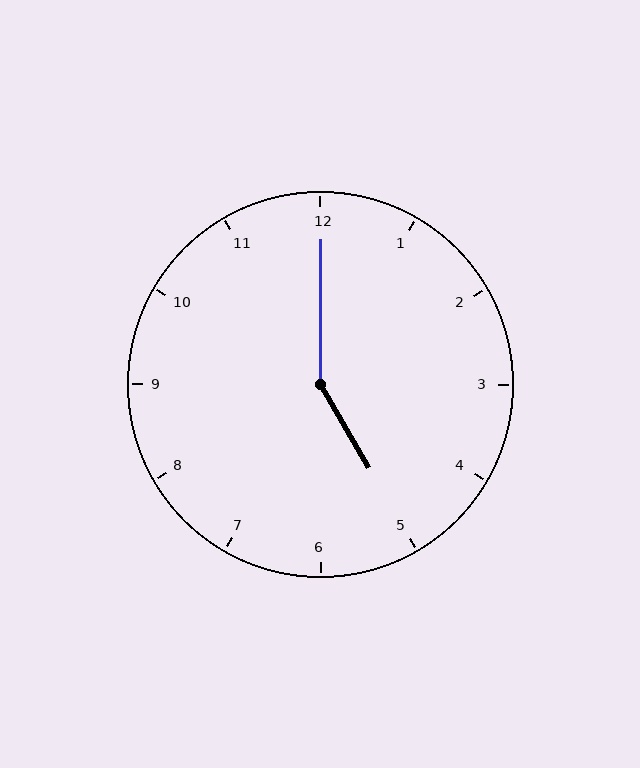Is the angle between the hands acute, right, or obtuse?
It is obtuse.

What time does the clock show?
5:00.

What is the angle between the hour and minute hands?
Approximately 150 degrees.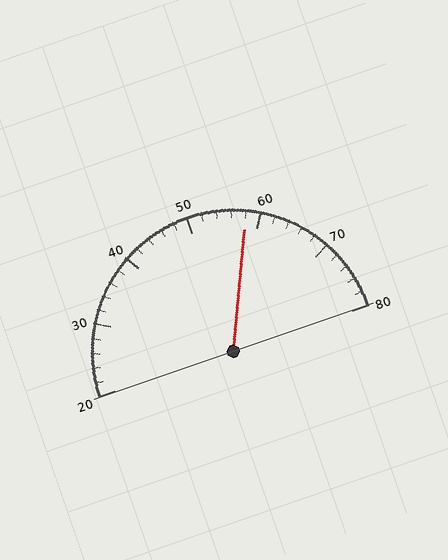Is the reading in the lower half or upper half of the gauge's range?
The reading is in the upper half of the range (20 to 80).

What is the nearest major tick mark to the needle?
The nearest major tick mark is 60.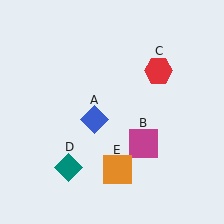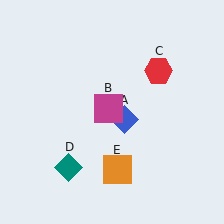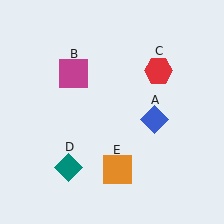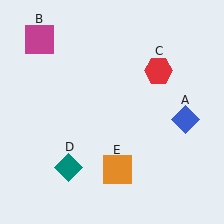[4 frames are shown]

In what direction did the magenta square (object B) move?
The magenta square (object B) moved up and to the left.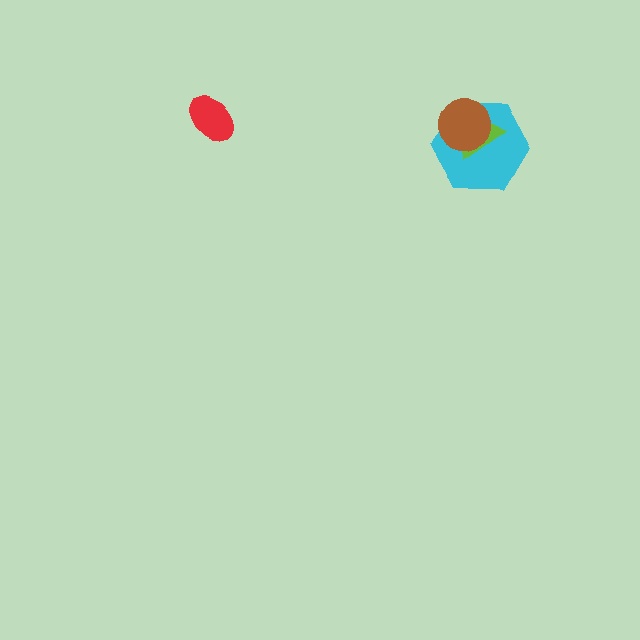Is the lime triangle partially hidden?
Yes, it is partially covered by another shape.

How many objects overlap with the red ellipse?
0 objects overlap with the red ellipse.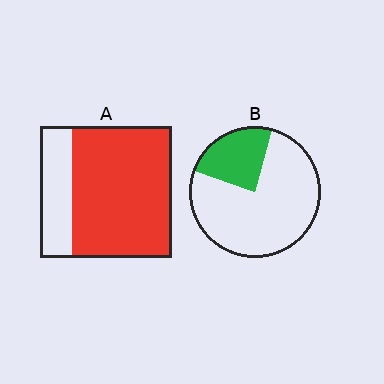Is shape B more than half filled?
No.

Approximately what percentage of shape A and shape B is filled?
A is approximately 75% and B is approximately 25%.